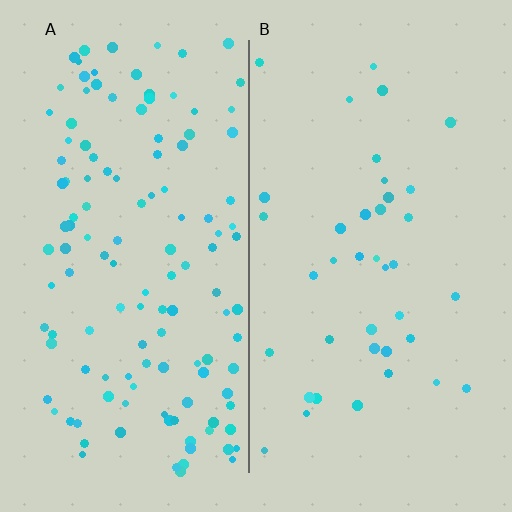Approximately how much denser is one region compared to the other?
Approximately 3.3× — region A over region B.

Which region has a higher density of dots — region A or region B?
A (the left).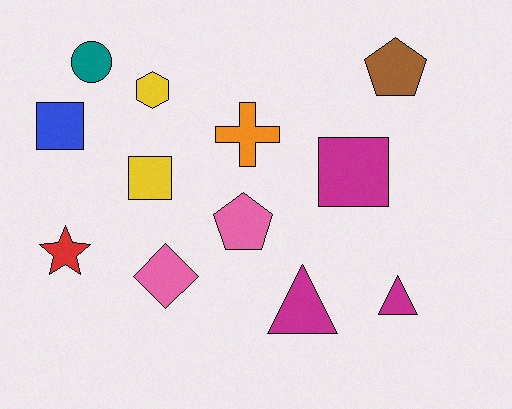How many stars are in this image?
There is 1 star.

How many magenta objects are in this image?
There are 3 magenta objects.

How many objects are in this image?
There are 12 objects.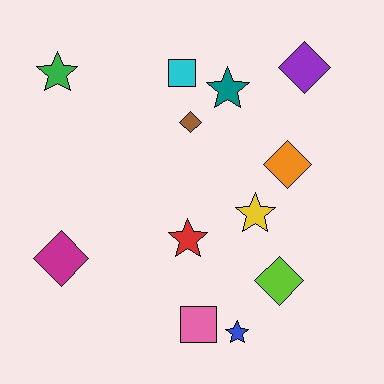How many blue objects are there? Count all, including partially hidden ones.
There is 1 blue object.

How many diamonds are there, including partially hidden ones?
There are 5 diamonds.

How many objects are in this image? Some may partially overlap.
There are 12 objects.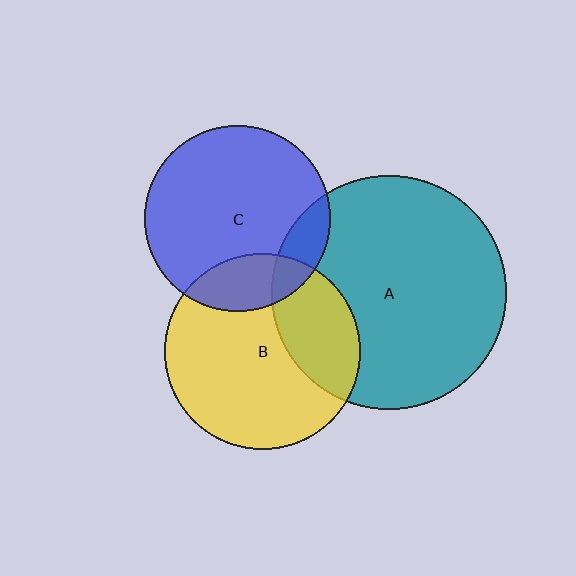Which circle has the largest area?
Circle A (teal).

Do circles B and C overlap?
Yes.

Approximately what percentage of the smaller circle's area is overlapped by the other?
Approximately 20%.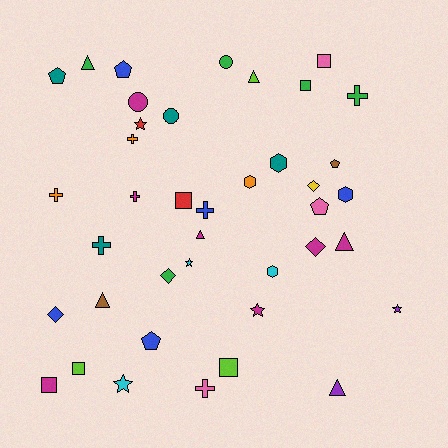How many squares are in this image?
There are 6 squares.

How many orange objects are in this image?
There are 3 orange objects.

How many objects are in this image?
There are 40 objects.